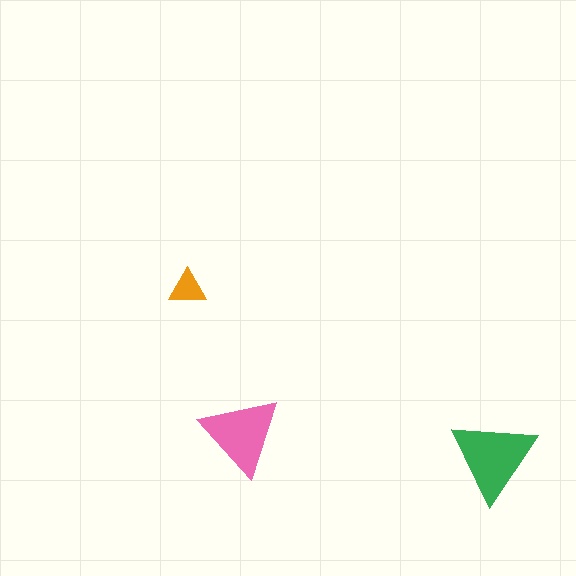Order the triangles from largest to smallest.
the green one, the pink one, the orange one.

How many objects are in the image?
There are 3 objects in the image.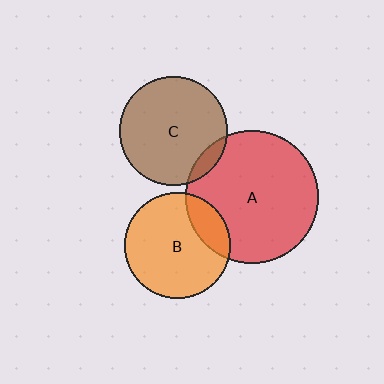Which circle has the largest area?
Circle A (red).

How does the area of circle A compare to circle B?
Approximately 1.6 times.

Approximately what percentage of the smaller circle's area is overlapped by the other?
Approximately 20%.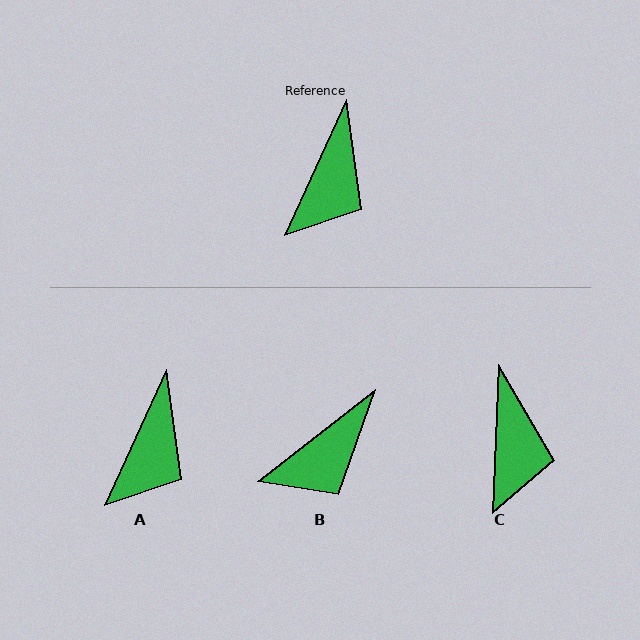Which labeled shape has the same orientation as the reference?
A.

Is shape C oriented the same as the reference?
No, it is off by about 22 degrees.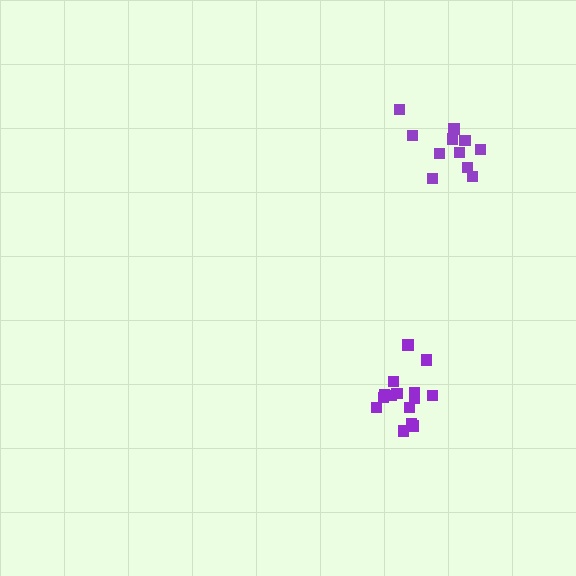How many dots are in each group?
Group 1: 15 dots, Group 2: 11 dots (26 total).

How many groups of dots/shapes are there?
There are 2 groups.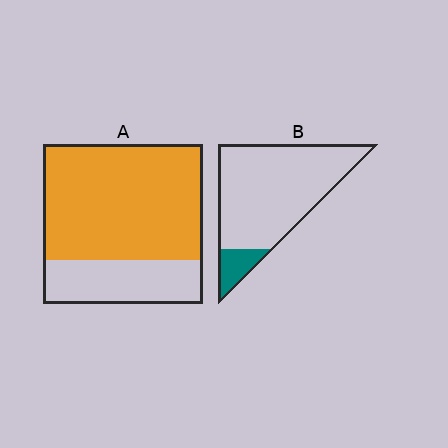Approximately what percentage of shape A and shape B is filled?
A is approximately 70% and B is approximately 10%.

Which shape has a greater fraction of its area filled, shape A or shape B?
Shape A.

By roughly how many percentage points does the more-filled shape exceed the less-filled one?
By roughly 60 percentage points (A over B).